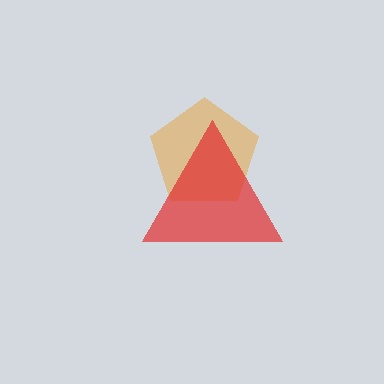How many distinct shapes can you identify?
There are 2 distinct shapes: an orange pentagon, a red triangle.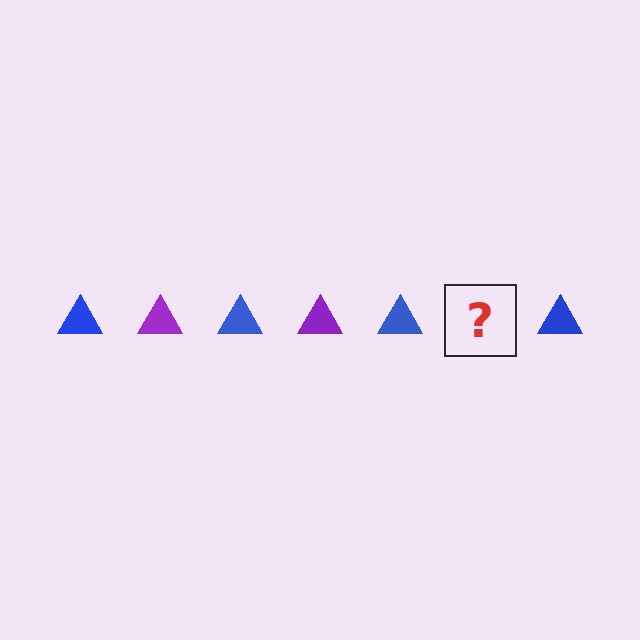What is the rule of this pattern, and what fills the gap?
The rule is that the pattern cycles through blue, purple triangles. The gap should be filled with a purple triangle.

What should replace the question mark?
The question mark should be replaced with a purple triangle.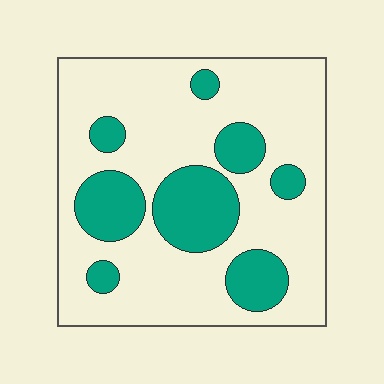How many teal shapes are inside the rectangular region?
8.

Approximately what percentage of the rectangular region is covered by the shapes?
Approximately 25%.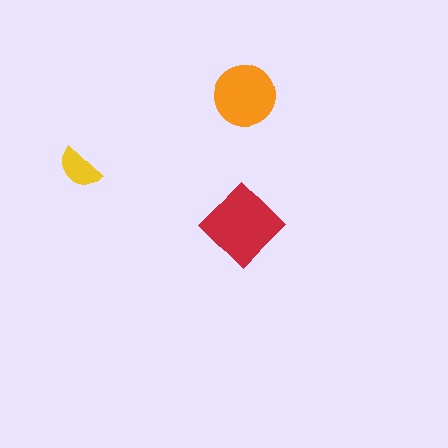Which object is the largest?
The red diamond.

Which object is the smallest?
The yellow semicircle.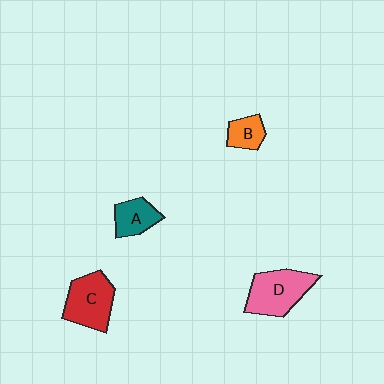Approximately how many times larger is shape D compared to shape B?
Approximately 2.3 times.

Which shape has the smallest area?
Shape B (orange).